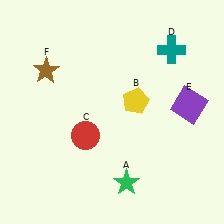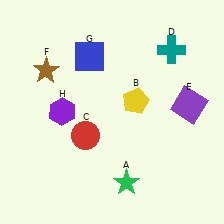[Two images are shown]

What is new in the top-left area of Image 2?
A blue square (G) was added in the top-left area of Image 2.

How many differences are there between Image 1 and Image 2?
There are 2 differences between the two images.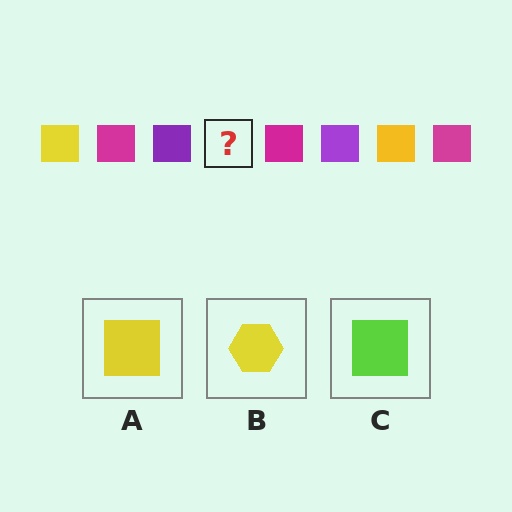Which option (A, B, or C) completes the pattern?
A.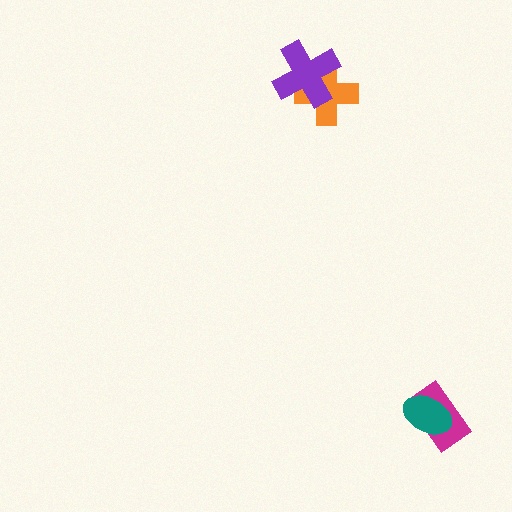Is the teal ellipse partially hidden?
No, no other shape covers it.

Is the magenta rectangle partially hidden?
Yes, it is partially covered by another shape.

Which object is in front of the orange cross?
The purple cross is in front of the orange cross.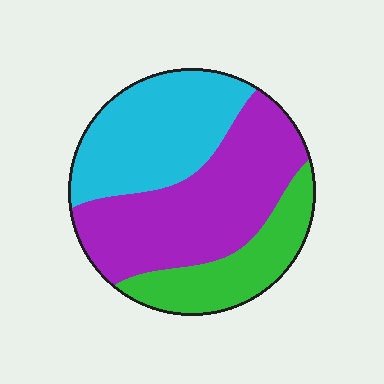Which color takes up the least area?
Green, at roughly 20%.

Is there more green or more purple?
Purple.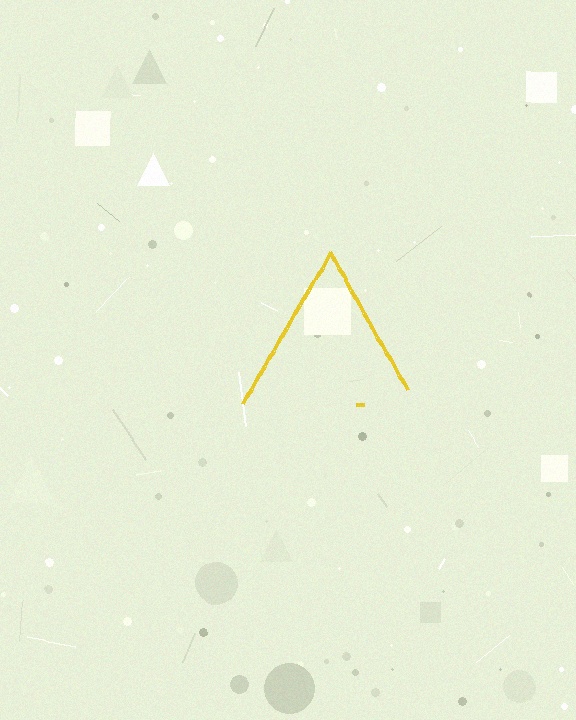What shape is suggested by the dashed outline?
The dashed outline suggests a triangle.